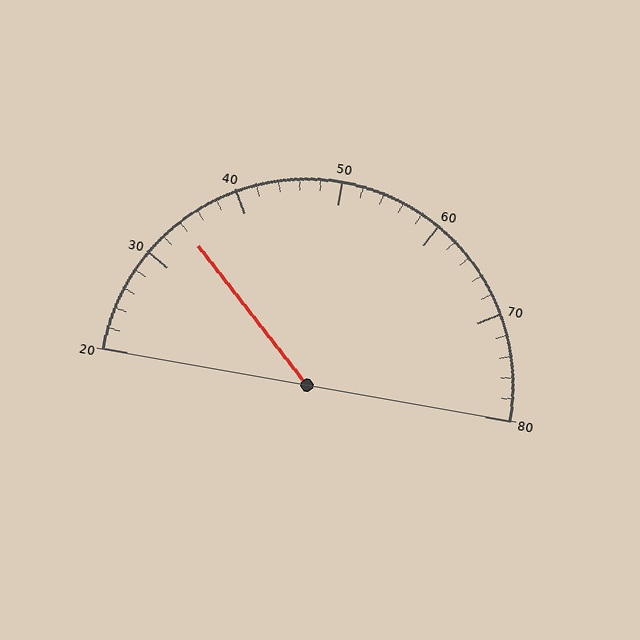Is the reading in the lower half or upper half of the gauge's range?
The reading is in the lower half of the range (20 to 80).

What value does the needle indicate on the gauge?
The needle indicates approximately 34.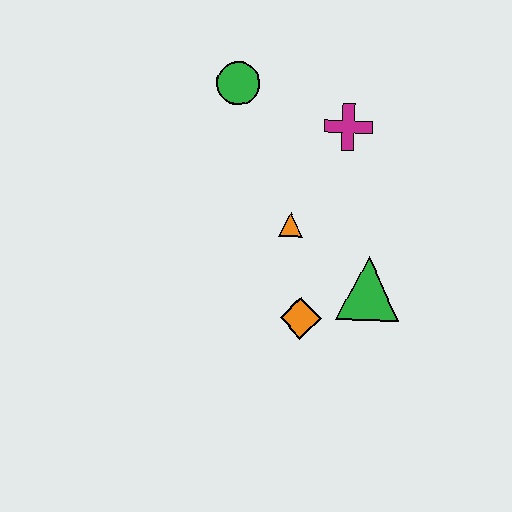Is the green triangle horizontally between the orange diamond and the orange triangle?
No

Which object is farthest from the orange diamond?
The green circle is farthest from the orange diamond.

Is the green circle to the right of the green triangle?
No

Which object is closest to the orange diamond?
The green triangle is closest to the orange diamond.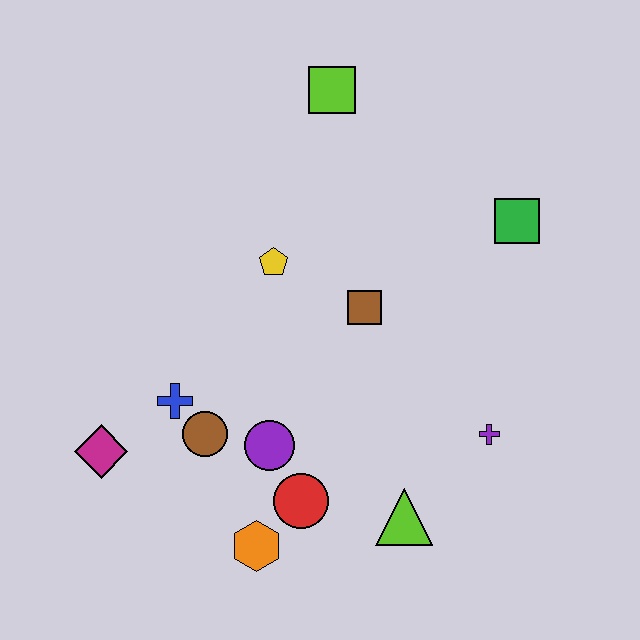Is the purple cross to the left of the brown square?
No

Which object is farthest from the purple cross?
The magenta diamond is farthest from the purple cross.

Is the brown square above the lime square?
No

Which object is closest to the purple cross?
The lime triangle is closest to the purple cross.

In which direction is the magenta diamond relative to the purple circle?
The magenta diamond is to the left of the purple circle.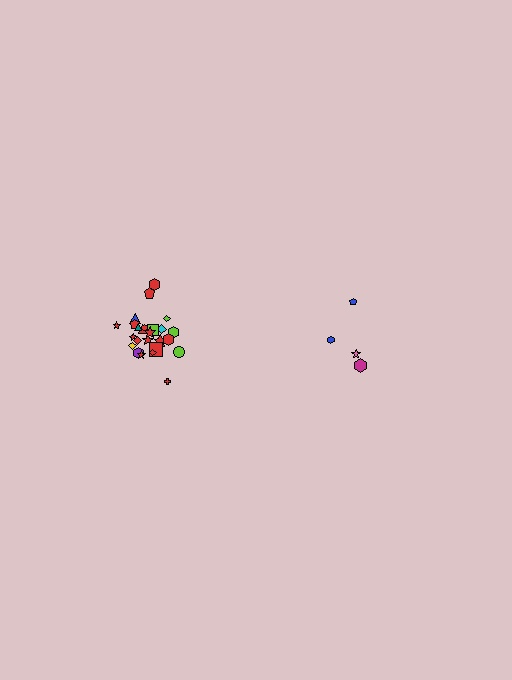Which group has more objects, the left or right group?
The left group.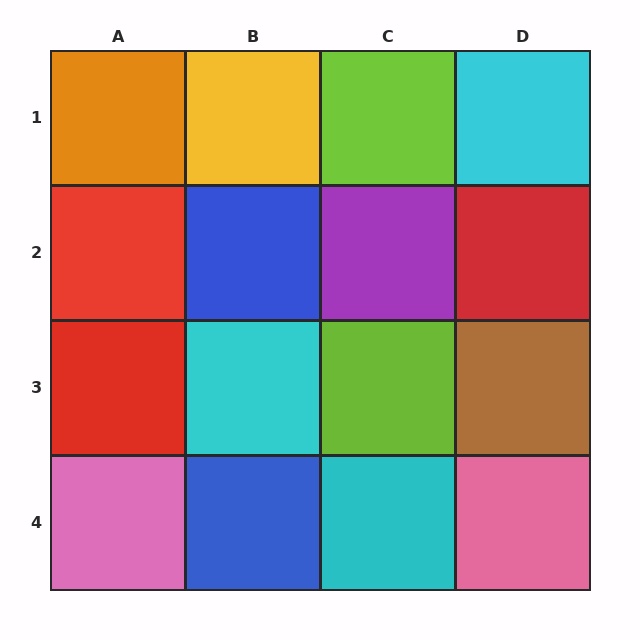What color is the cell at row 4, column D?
Pink.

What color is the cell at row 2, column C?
Purple.